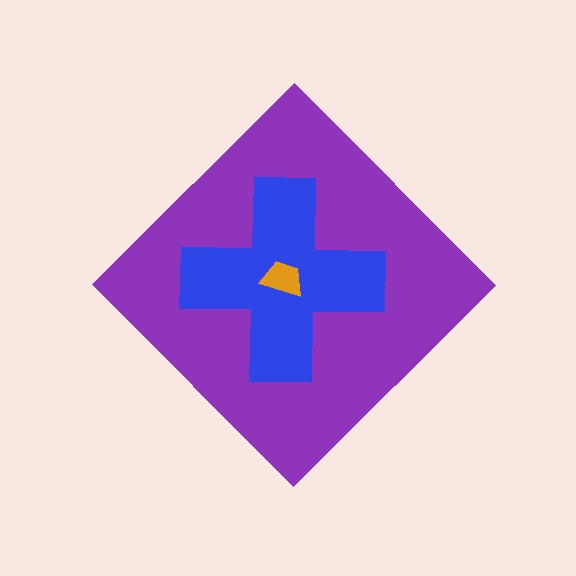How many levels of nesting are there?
3.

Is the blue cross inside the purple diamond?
Yes.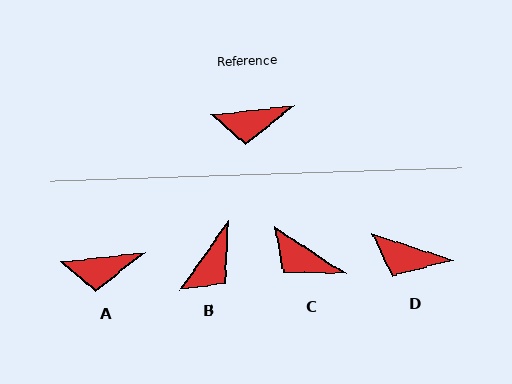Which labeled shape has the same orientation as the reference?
A.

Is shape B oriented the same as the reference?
No, it is off by about 48 degrees.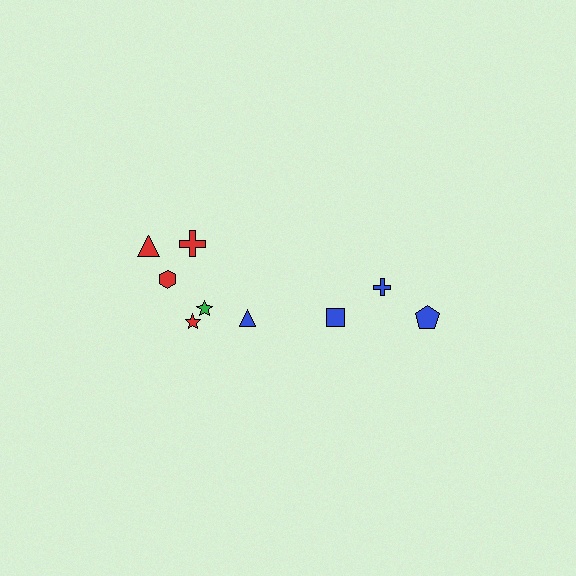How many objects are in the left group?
There are 6 objects.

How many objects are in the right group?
There are 3 objects.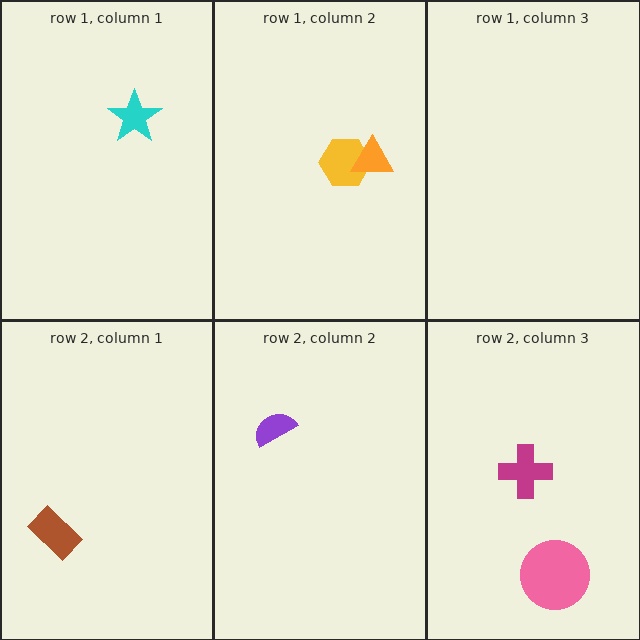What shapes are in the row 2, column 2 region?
The purple semicircle.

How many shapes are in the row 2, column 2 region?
1.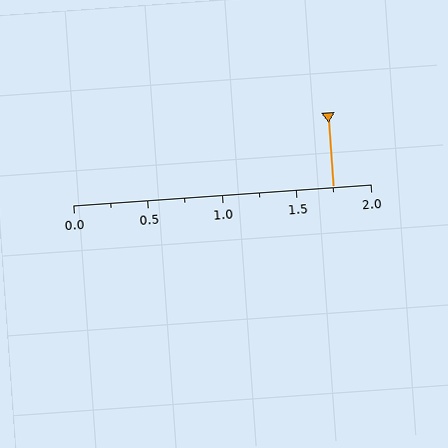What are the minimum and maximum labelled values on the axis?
The axis runs from 0.0 to 2.0.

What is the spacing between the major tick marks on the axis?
The major ticks are spaced 0.5 apart.